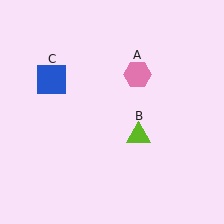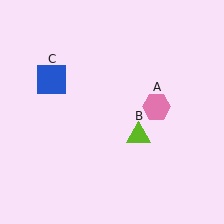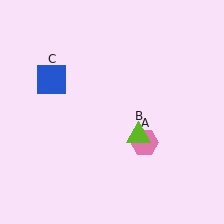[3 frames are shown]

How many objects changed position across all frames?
1 object changed position: pink hexagon (object A).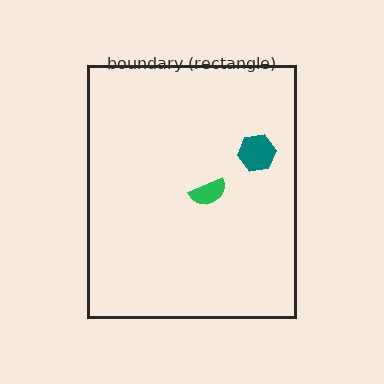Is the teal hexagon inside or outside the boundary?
Inside.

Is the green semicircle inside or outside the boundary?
Inside.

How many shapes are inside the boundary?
2 inside, 0 outside.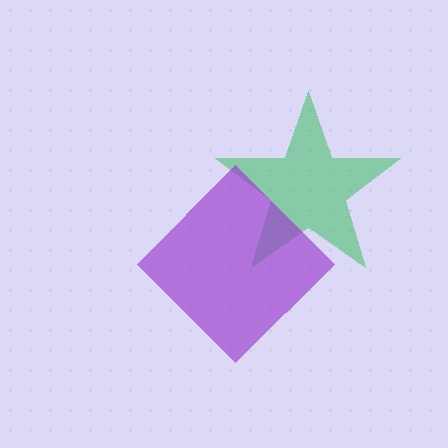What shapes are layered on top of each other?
The layered shapes are: a green star, a purple diamond.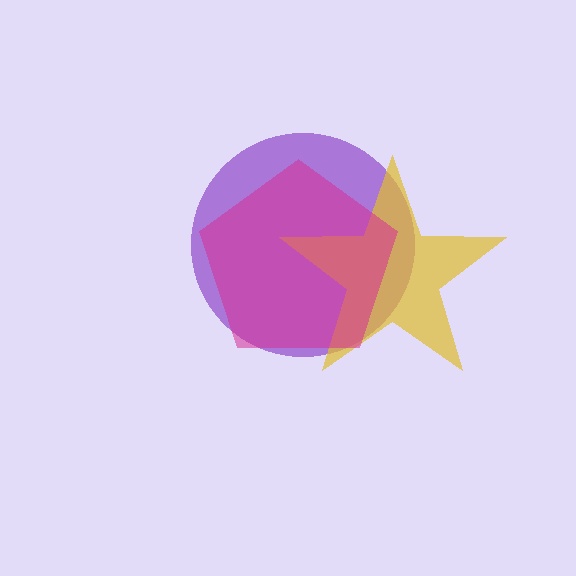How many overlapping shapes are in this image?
There are 3 overlapping shapes in the image.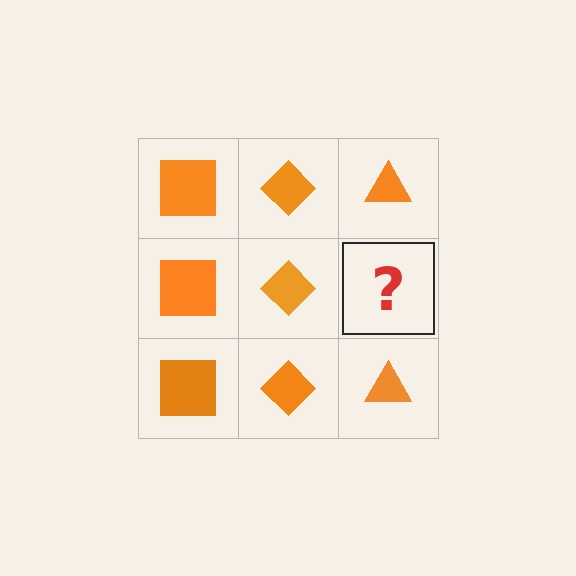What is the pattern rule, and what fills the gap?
The rule is that each column has a consistent shape. The gap should be filled with an orange triangle.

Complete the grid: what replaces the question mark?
The question mark should be replaced with an orange triangle.